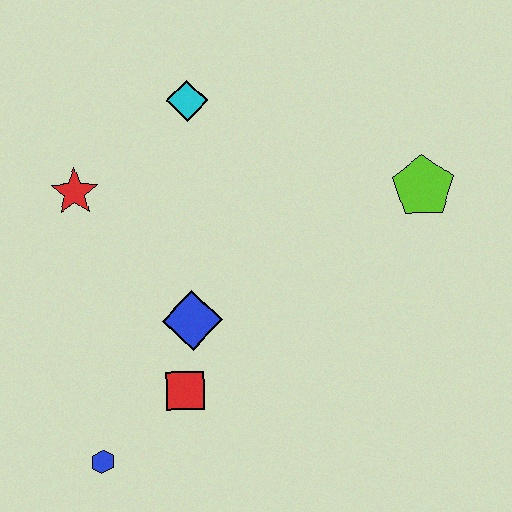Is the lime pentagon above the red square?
Yes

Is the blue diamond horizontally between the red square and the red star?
No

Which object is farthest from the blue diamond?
The lime pentagon is farthest from the blue diamond.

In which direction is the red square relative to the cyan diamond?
The red square is below the cyan diamond.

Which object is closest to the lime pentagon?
The cyan diamond is closest to the lime pentagon.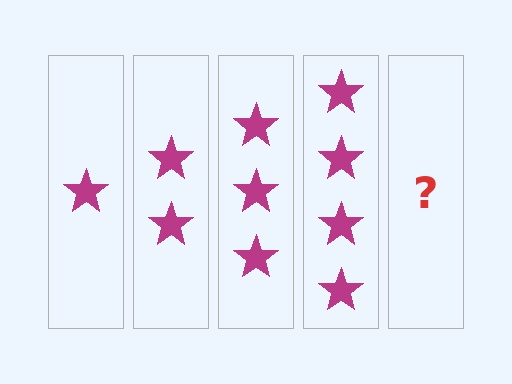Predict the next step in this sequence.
The next step is 5 stars.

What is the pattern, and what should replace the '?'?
The pattern is that each step adds one more star. The '?' should be 5 stars.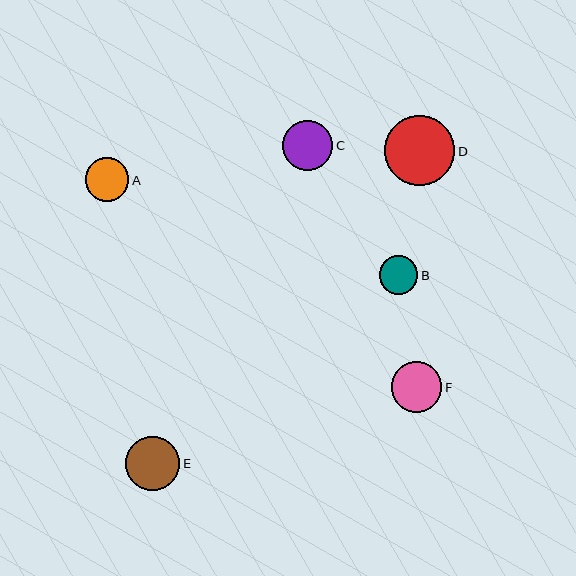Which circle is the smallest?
Circle B is the smallest with a size of approximately 39 pixels.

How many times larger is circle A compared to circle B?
Circle A is approximately 1.1 times the size of circle B.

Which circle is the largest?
Circle D is the largest with a size of approximately 70 pixels.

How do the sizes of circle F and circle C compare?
Circle F and circle C are approximately the same size.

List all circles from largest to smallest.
From largest to smallest: D, E, F, C, A, B.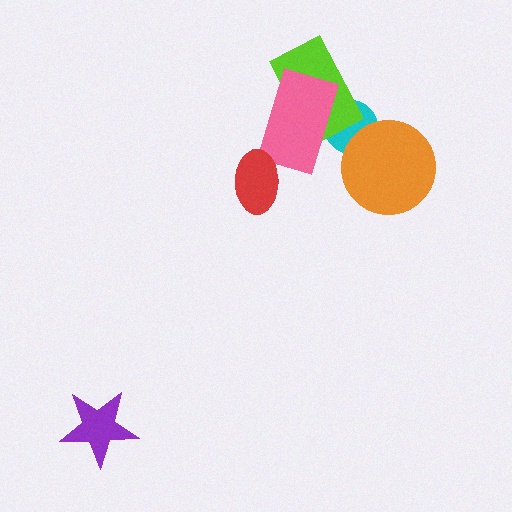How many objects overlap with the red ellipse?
0 objects overlap with the red ellipse.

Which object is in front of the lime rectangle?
The pink rectangle is in front of the lime rectangle.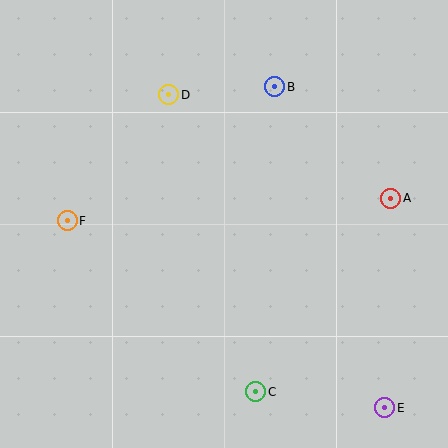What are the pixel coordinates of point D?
Point D is at (169, 95).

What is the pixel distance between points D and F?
The distance between D and F is 162 pixels.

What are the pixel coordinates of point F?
Point F is at (67, 221).